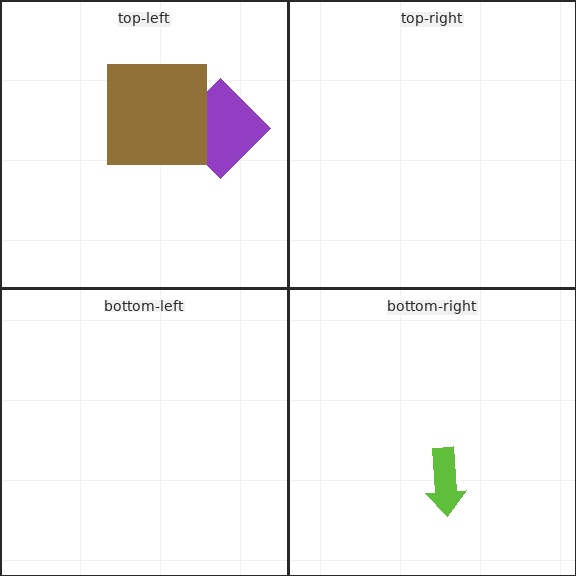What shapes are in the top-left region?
The purple diamond, the brown square.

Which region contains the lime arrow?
The bottom-right region.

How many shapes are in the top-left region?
2.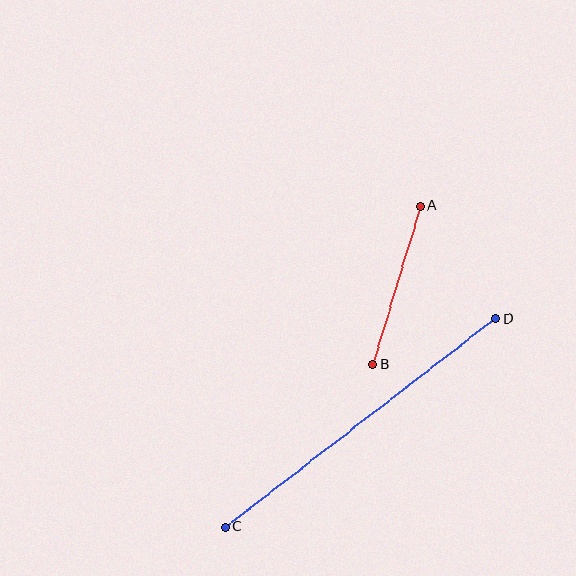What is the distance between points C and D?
The distance is approximately 341 pixels.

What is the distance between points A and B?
The distance is approximately 165 pixels.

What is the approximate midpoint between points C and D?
The midpoint is at approximately (360, 423) pixels.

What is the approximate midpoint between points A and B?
The midpoint is at approximately (396, 285) pixels.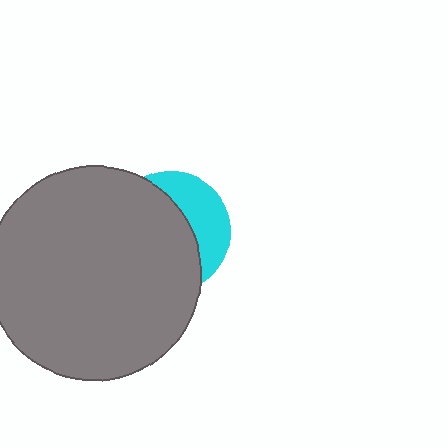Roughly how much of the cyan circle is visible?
A small part of it is visible (roughly 34%).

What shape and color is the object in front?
The object in front is a gray circle.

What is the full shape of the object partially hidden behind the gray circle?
The partially hidden object is a cyan circle.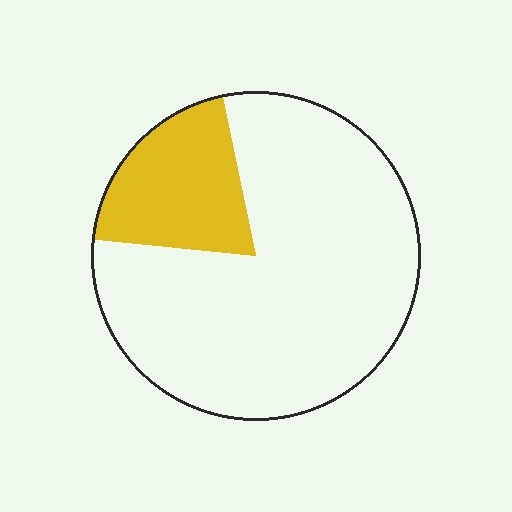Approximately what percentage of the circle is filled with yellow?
Approximately 20%.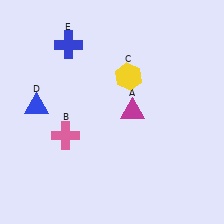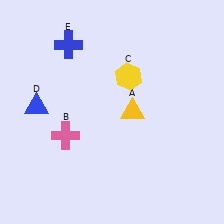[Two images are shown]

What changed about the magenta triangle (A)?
In Image 1, A is magenta. In Image 2, it changed to yellow.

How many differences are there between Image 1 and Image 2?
There is 1 difference between the two images.